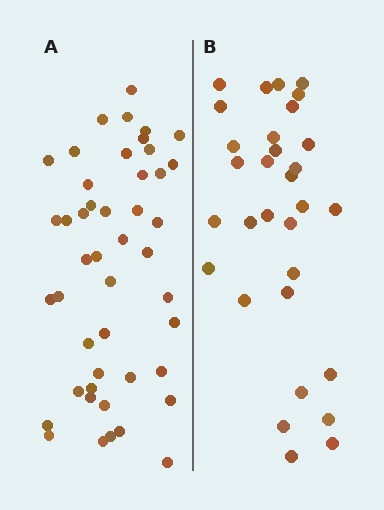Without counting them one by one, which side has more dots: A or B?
Region A (the left region) has more dots.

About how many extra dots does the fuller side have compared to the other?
Region A has approximately 15 more dots than region B.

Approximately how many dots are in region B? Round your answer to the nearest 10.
About 30 dots. (The exact count is 31, which rounds to 30.)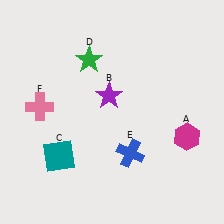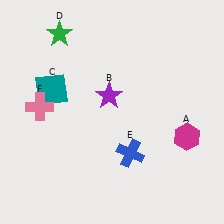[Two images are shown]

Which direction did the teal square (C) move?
The teal square (C) moved up.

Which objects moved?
The objects that moved are: the teal square (C), the green star (D).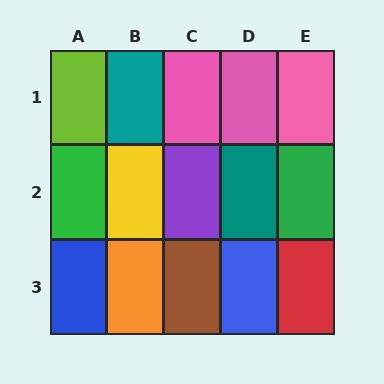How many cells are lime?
1 cell is lime.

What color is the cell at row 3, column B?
Orange.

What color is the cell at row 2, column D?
Teal.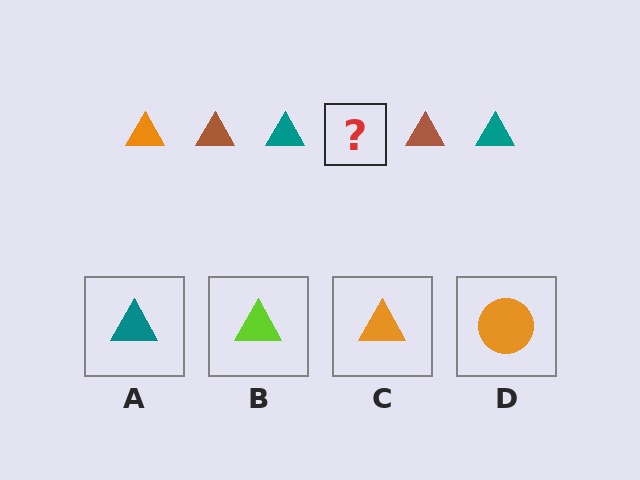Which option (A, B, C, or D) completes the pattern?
C.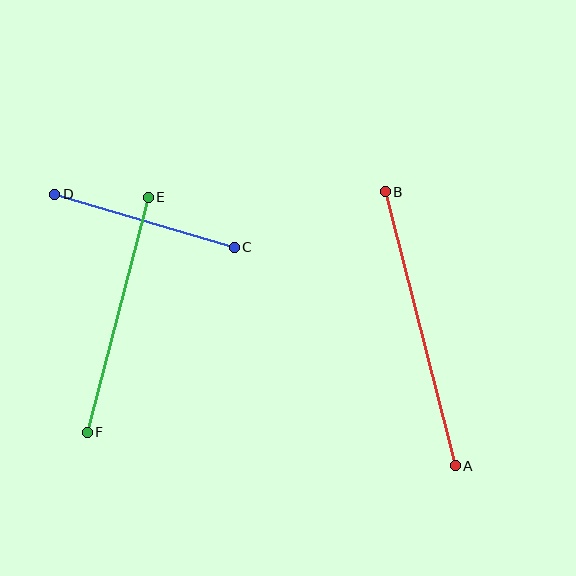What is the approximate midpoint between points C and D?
The midpoint is at approximately (145, 221) pixels.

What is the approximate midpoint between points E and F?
The midpoint is at approximately (118, 315) pixels.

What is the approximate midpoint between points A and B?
The midpoint is at approximately (420, 329) pixels.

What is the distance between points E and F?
The distance is approximately 243 pixels.